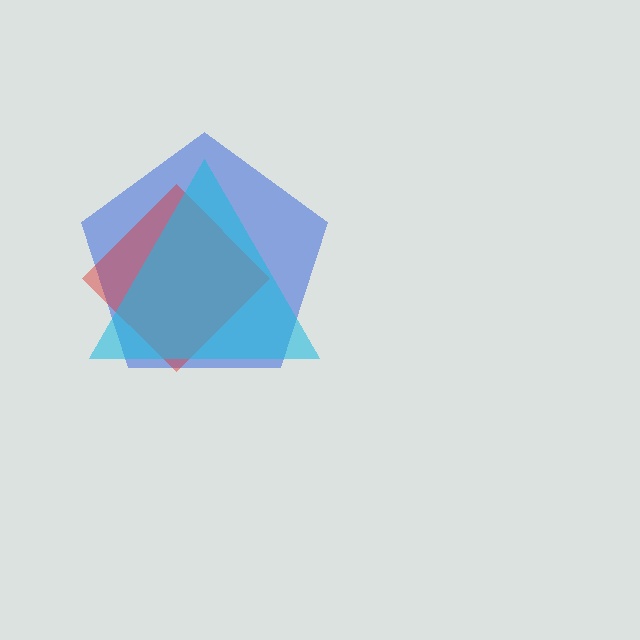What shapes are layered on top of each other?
The layered shapes are: a blue pentagon, a red diamond, a cyan triangle.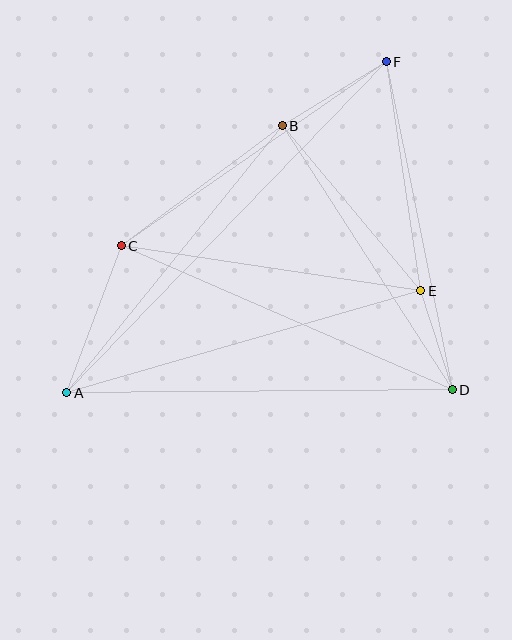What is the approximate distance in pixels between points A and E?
The distance between A and E is approximately 368 pixels.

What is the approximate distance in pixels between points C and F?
The distance between C and F is approximately 323 pixels.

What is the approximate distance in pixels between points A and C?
The distance between A and C is approximately 157 pixels.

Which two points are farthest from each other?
Points A and F are farthest from each other.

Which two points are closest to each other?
Points D and E are closest to each other.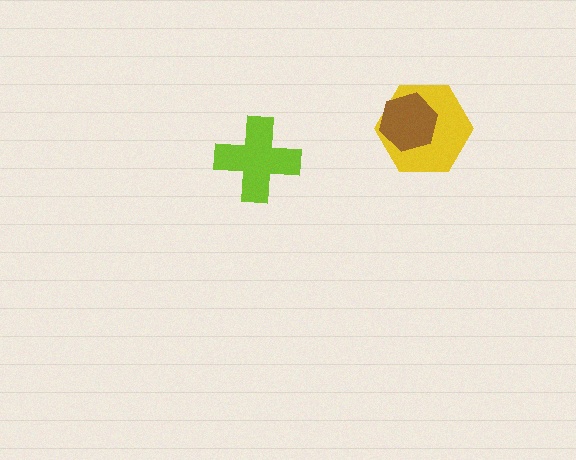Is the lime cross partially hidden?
No, no other shape covers it.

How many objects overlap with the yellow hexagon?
1 object overlaps with the yellow hexagon.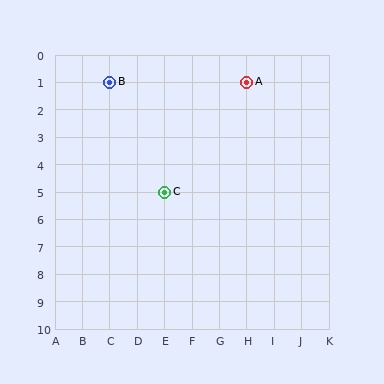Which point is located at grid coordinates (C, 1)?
Point B is at (C, 1).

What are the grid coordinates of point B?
Point B is at grid coordinates (C, 1).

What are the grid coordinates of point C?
Point C is at grid coordinates (E, 5).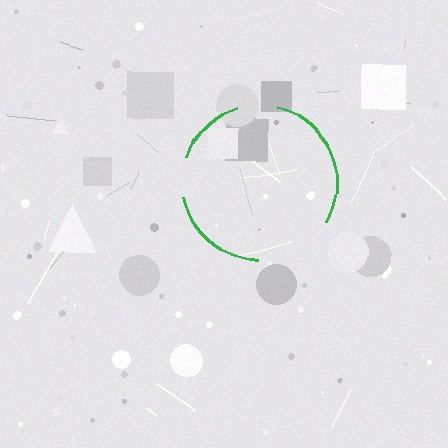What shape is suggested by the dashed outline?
The dashed outline suggests a circle.